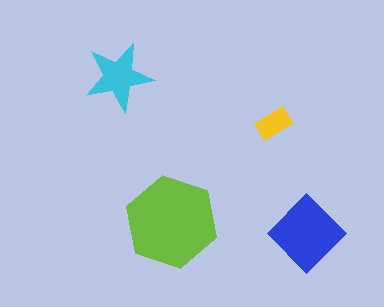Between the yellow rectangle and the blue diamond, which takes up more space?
The blue diamond.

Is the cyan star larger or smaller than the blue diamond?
Smaller.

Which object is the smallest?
The yellow rectangle.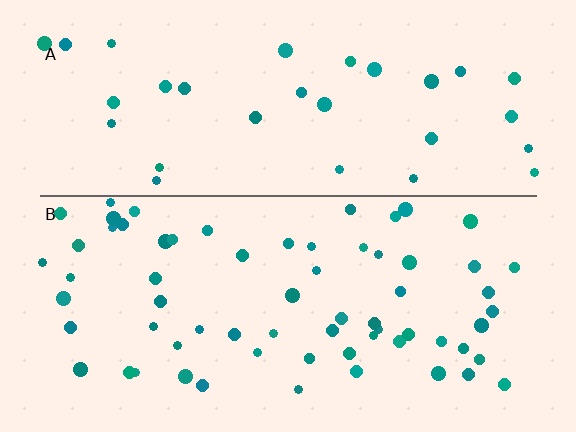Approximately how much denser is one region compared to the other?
Approximately 2.0× — region B over region A.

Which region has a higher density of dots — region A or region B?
B (the bottom).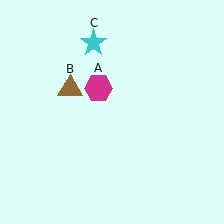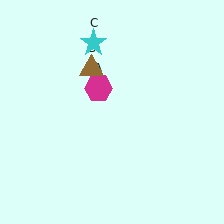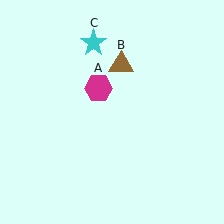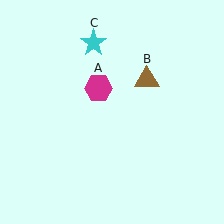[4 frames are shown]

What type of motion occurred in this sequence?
The brown triangle (object B) rotated clockwise around the center of the scene.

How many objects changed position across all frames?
1 object changed position: brown triangle (object B).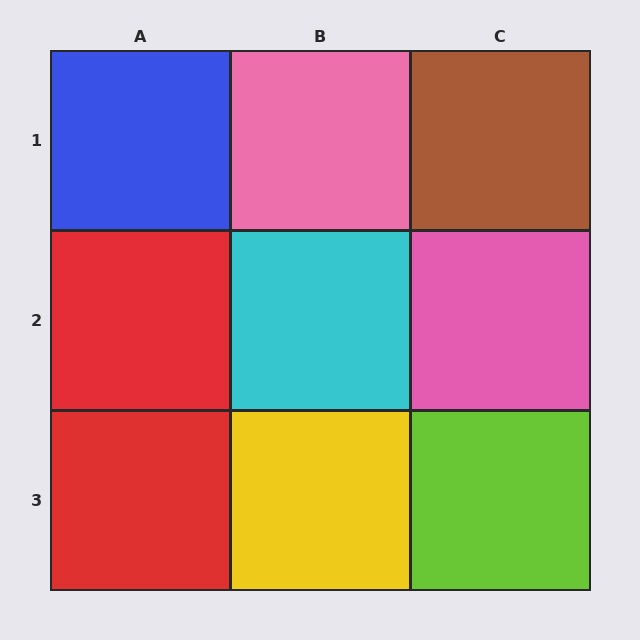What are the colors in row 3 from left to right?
Red, yellow, lime.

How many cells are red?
2 cells are red.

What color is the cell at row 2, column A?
Red.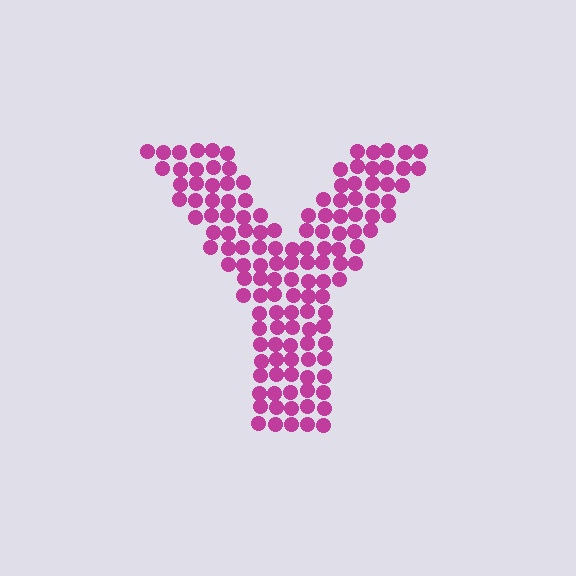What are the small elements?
The small elements are circles.